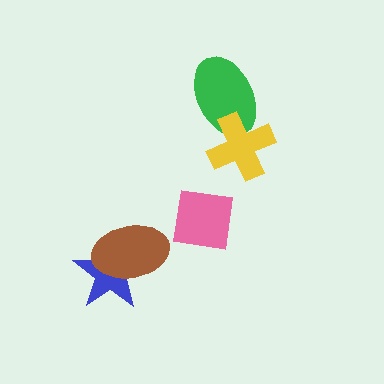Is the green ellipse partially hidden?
Yes, it is partially covered by another shape.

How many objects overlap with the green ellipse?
1 object overlaps with the green ellipse.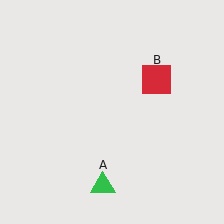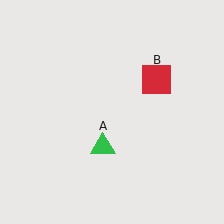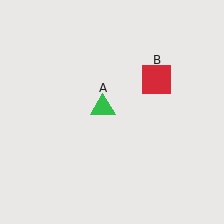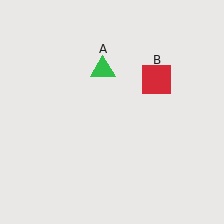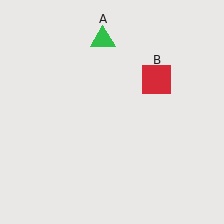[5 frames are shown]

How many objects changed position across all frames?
1 object changed position: green triangle (object A).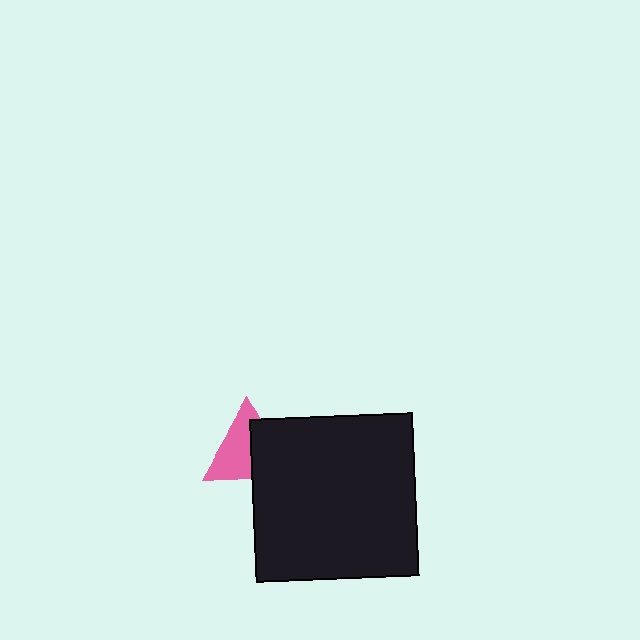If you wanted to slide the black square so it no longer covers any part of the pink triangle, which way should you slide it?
Slide it toward the lower-right — that is the most direct way to separate the two shapes.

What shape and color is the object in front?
The object in front is a black square.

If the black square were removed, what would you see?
You would see the complete pink triangle.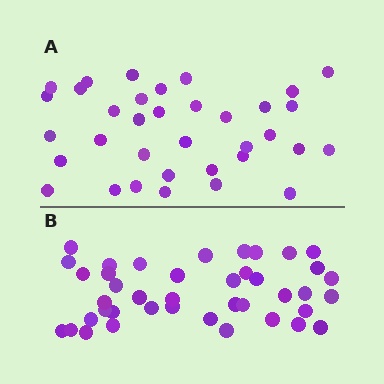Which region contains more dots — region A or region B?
Region B (the bottom region) has more dots.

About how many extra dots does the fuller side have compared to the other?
Region B has about 6 more dots than region A.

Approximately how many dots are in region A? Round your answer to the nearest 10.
About 40 dots. (The exact count is 35, which rounds to 40.)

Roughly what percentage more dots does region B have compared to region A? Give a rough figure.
About 15% more.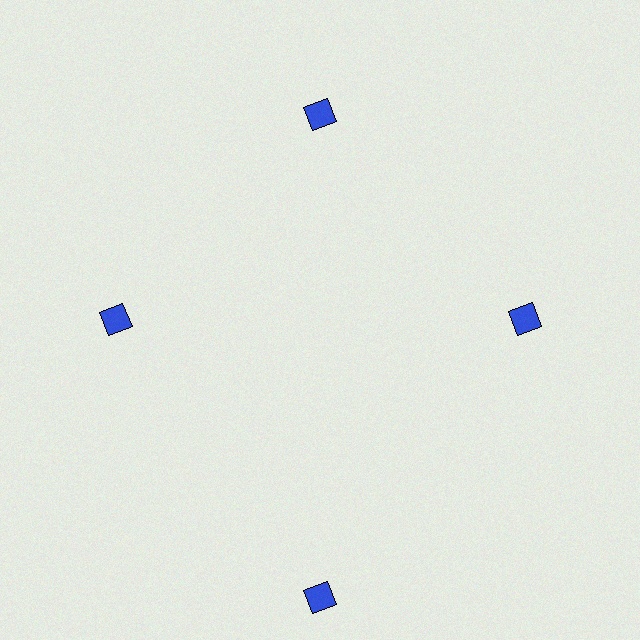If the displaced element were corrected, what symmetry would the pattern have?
It would have 4-fold rotational symmetry — the pattern would map onto itself every 90 degrees.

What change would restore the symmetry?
The symmetry would be restored by moving it inward, back onto the ring so that all 4 squares sit at equal angles and equal distance from the center.